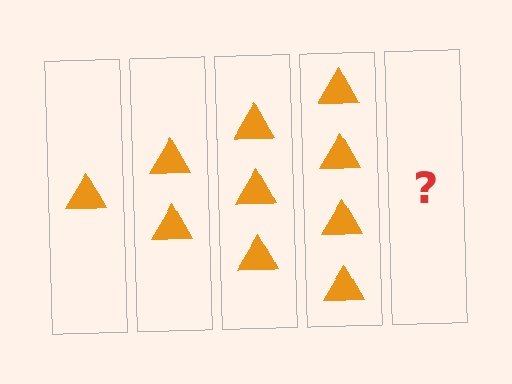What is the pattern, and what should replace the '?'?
The pattern is that each step adds one more triangle. The '?' should be 5 triangles.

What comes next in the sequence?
The next element should be 5 triangles.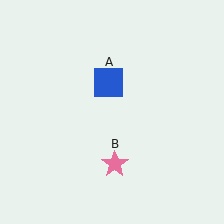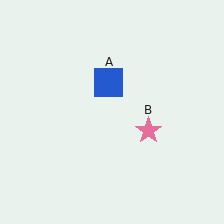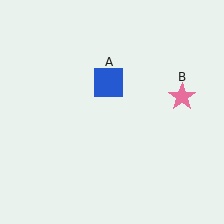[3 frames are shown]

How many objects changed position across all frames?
1 object changed position: pink star (object B).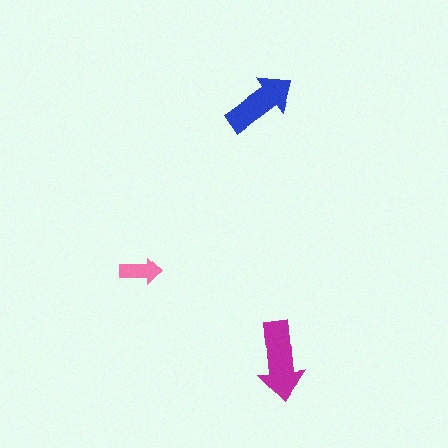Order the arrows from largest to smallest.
the magenta one, the blue one, the pink one.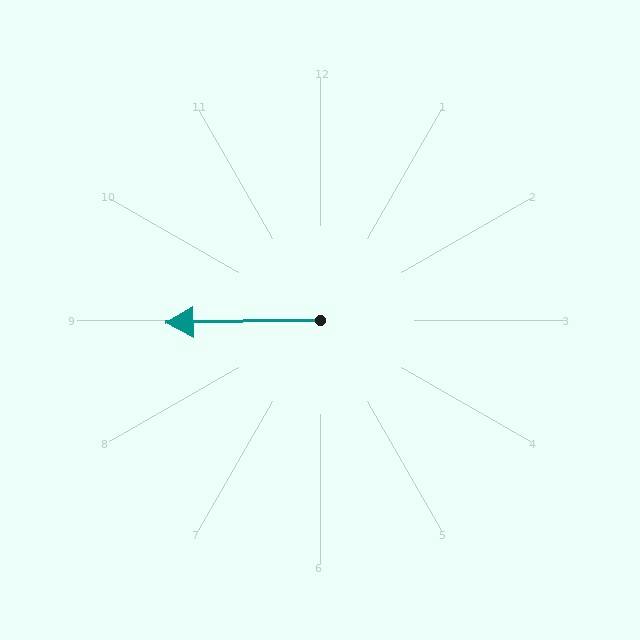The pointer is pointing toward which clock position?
Roughly 9 o'clock.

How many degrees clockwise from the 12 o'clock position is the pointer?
Approximately 269 degrees.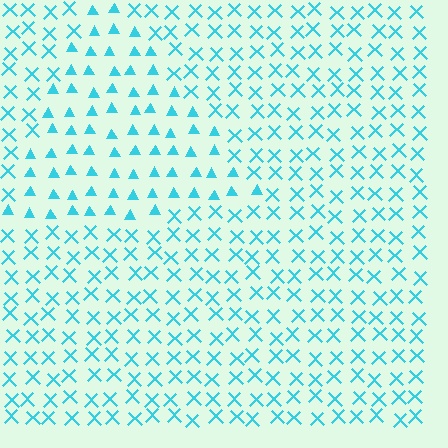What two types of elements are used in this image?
The image uses triangles inside the triangle region and X marks outside it.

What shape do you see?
I see a triangle.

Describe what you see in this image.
The image is filled with small cyan elements arranged in a uniform grid. A triangle-shaped region contains triangles, while the surrounding area contains X marks. The boundary is defined purely by the change in element shape.